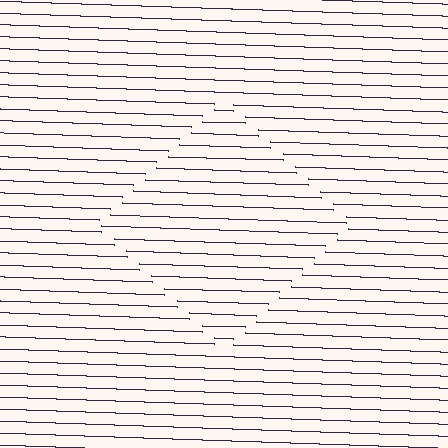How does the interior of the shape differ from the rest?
The interior of the shape contains the same grating, shifted by half a period — the contour is defined by the phase discontinuity where line-ends from the inner and outer gratings abut.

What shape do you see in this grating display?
An illusory square. The interior of the shape contains the same grating, shifted by half a period — the contour is defined by the phase discontinuity where line-ends from the inner and outer gratings abut.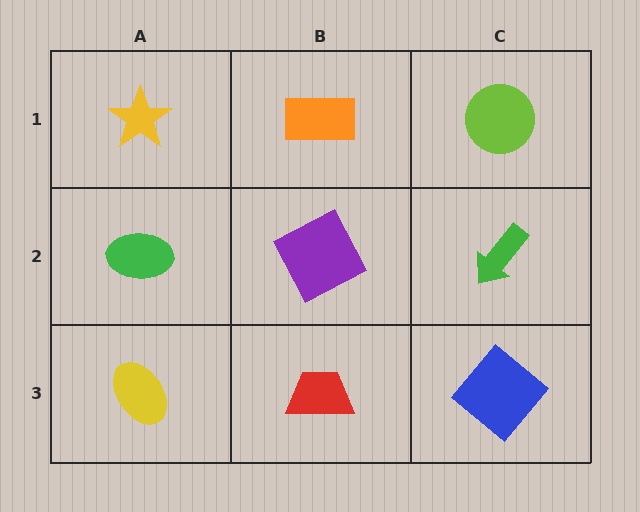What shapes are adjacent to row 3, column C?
A green arrow (row 2, column C), a red trapezoid (row 3, column B).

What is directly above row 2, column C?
A lime circle.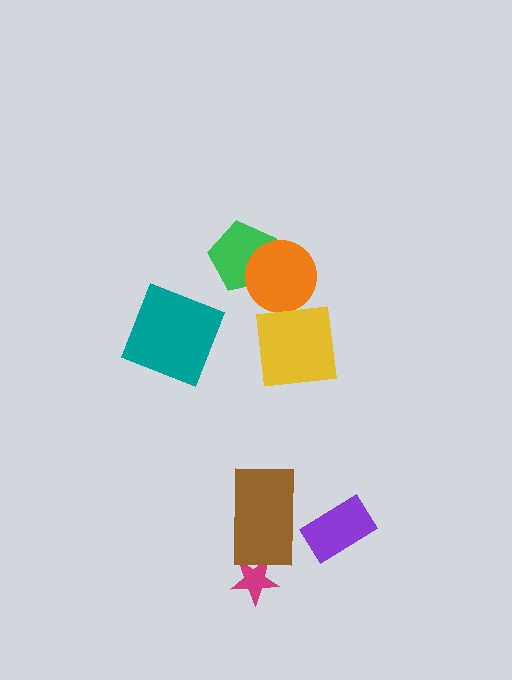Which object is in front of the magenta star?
The brown rectangle is in front of the magenta star.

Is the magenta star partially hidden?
Yes, it is partially covered by another shape.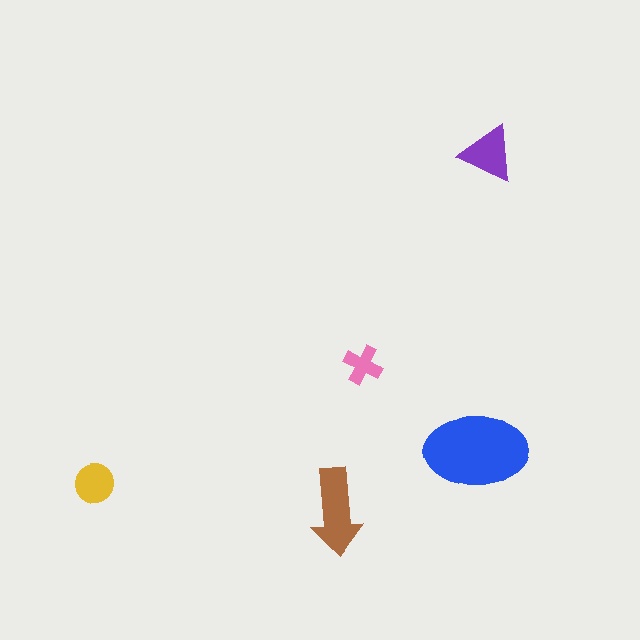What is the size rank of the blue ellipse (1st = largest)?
1st.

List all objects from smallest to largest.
The pink cross, the yellow circle, the purple triangle, the brown arrow, the blue ellipse.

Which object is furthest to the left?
The yellow circle is leftmost.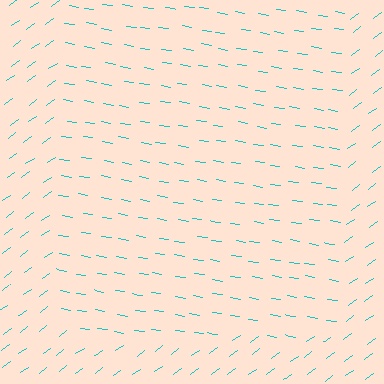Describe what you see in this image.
The image is filled with small cyan line segments. A rectangle region in the image has lines oriented differently from the surrounding lines, creating a visible texture boundary.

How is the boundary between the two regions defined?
The boundary is defined purely by a change in line orientation (approximately 45 degrees difference). All lines are the same color and thickness.